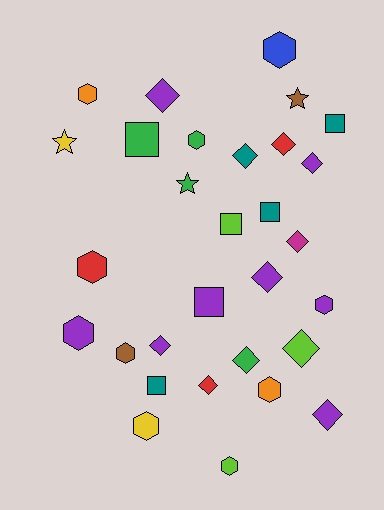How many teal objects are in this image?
There are 4 teal objects.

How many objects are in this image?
There are 30 objects.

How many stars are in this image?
There are 3 stars.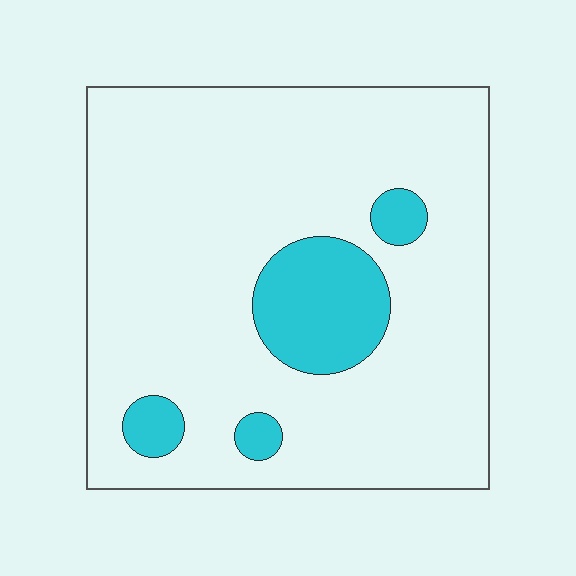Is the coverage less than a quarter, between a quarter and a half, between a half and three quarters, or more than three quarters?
Less than a quarter.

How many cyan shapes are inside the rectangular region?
4.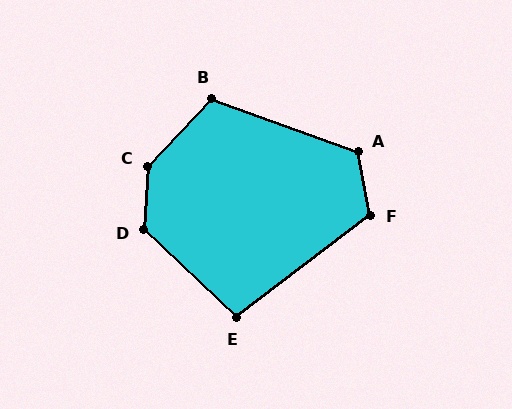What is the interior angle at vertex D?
Approximately 130 degrees (obtuse).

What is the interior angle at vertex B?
Approximately 113 degrees (obtuse).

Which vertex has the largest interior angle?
C, at approximately 140 degrees.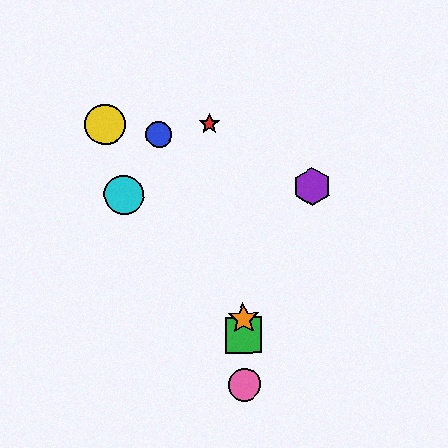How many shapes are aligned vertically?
3 shapes (the green square, the orange star, the pink circle) are aligned vertically.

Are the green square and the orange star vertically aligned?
Yes, both are at x≈244.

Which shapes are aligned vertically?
The green square, the orange star, the pink circle are aligned vertically.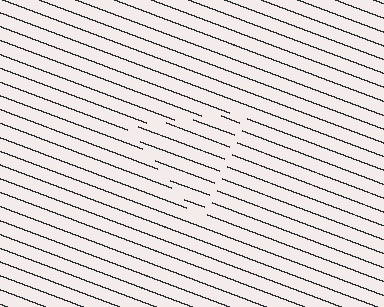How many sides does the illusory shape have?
3 sides — the line-ends trace a triangle.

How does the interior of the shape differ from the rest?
The interior of the shape contains the same grating, shifted by half a period — the contour is defined by the phase discontinuity where line-ends from the inner and outer gratings abut.